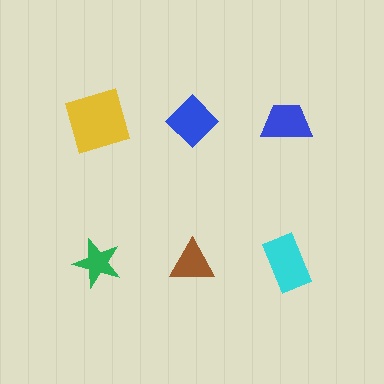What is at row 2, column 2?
A brown triangle.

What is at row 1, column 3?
A blue trapezoid.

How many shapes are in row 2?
3 shapes.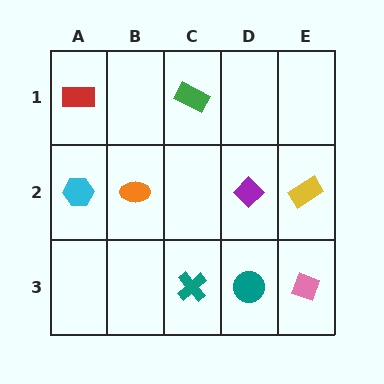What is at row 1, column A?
A red rectangle.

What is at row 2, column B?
An orange ellipse.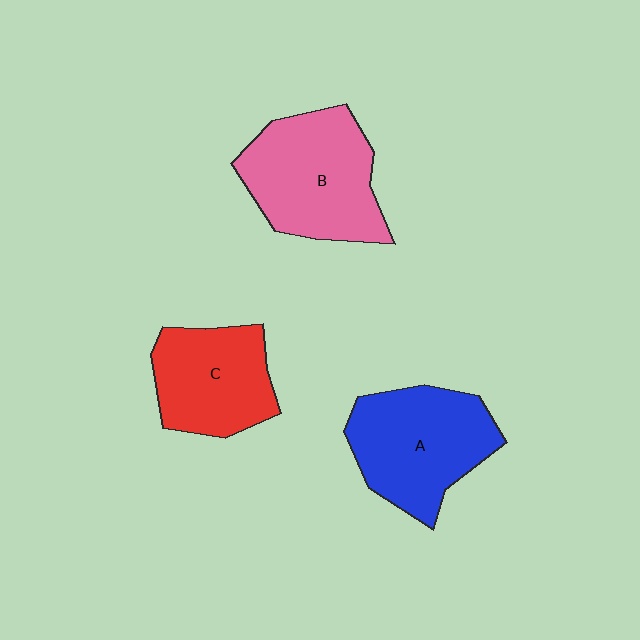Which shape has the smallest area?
Shape C (red).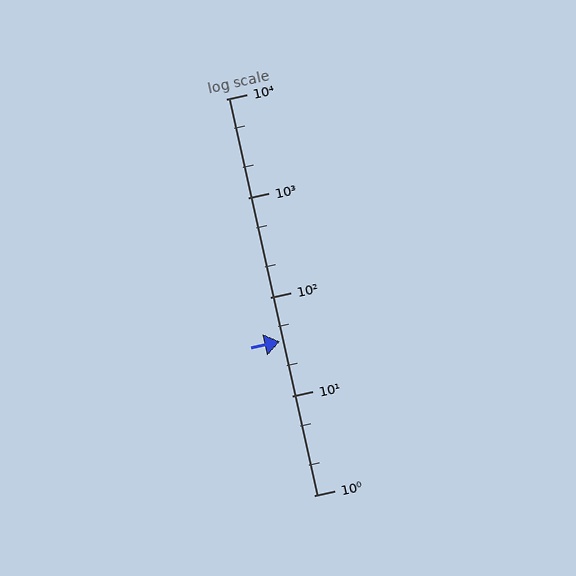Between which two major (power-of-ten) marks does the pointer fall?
The pointer is between 10 and 100.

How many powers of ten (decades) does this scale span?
The scale spans 4 decades, from 1 to 10000.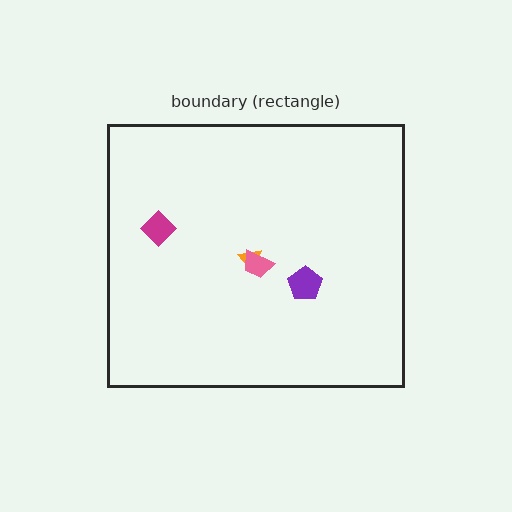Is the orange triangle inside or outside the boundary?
Inside.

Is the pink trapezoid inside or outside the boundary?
Inside.